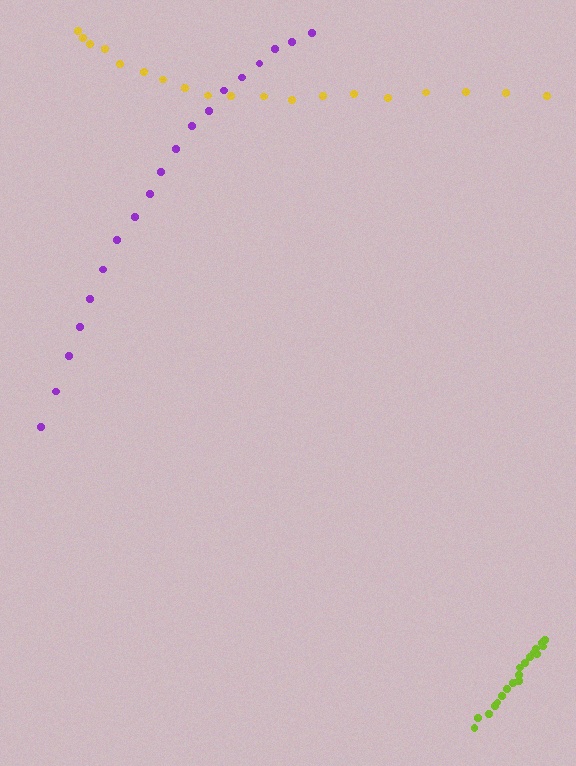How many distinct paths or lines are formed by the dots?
There are 3 distinct paths.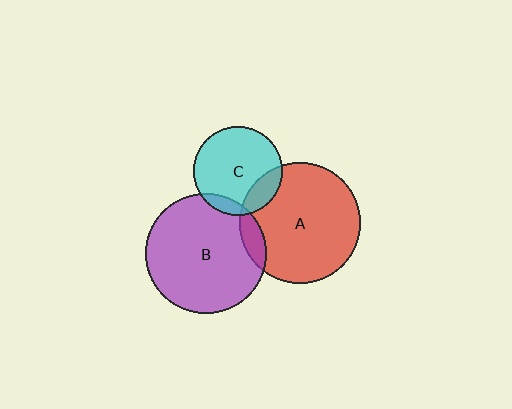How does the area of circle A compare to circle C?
Approximately 1.8 times.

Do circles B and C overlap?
Yes.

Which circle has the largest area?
Circle A (red).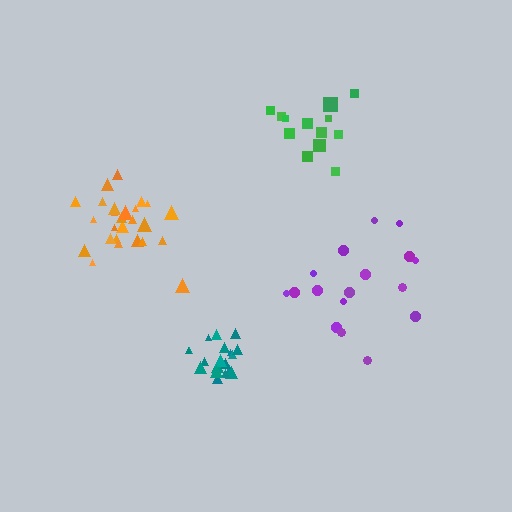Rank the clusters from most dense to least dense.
orange, teal, green, purple.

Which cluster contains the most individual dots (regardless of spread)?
Orange (26).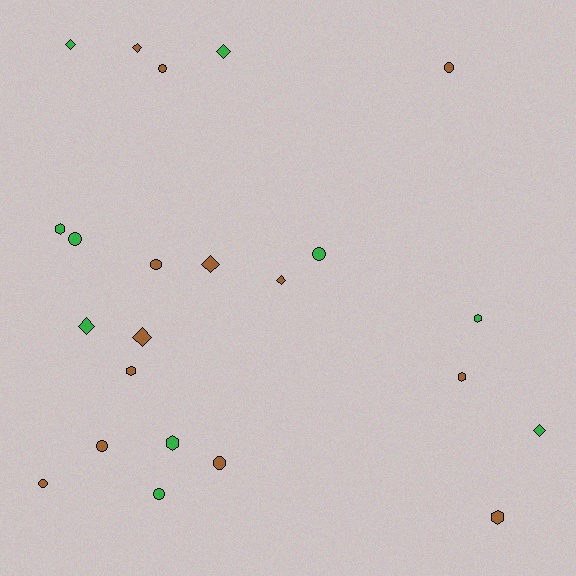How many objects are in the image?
There are 23 objects.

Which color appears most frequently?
Brown, with 13 objects.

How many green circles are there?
There are 3 green circles.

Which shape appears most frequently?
Circle, with 9 objects.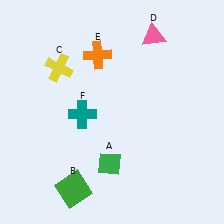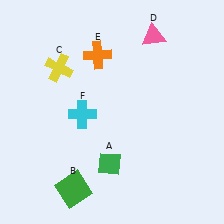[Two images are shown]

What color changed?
The cross (F) changed from teal in Image 1 to cyan in Image 2.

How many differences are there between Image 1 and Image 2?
There is 1 difference between the two images.